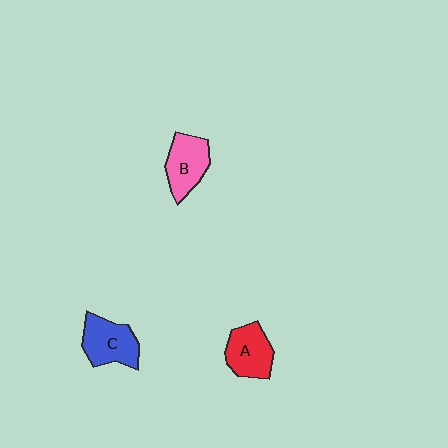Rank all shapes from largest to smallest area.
From largest to smallest: C (blue), B (pink), A (red).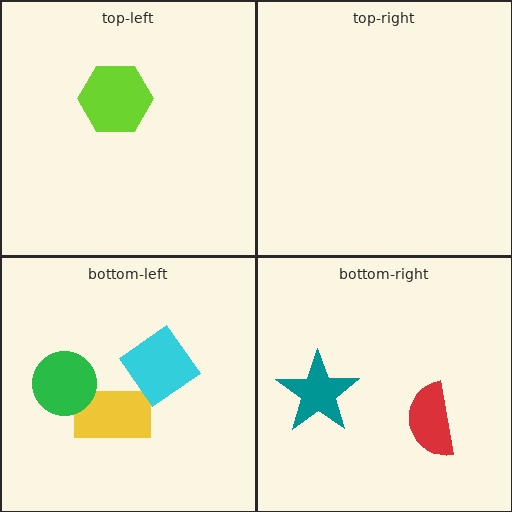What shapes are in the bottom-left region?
The yellow rectangle, the cyan diamond, the green circle.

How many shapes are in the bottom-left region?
3.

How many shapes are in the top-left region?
1.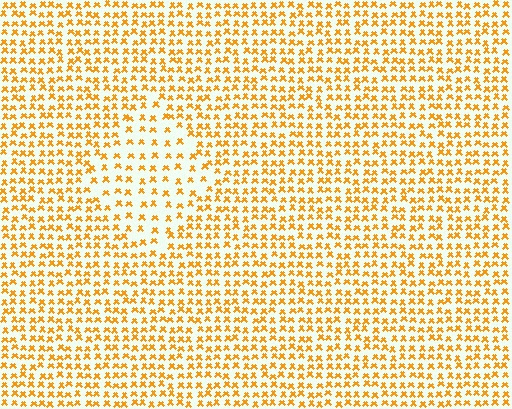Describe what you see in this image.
The image contains small orange elements arranged at two different densities. A diamond-shaped region is visible where the elements are less densely packed than the surrounding area.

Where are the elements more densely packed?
The elements are more densely packed outside the diamond boundary.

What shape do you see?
I see a diamond.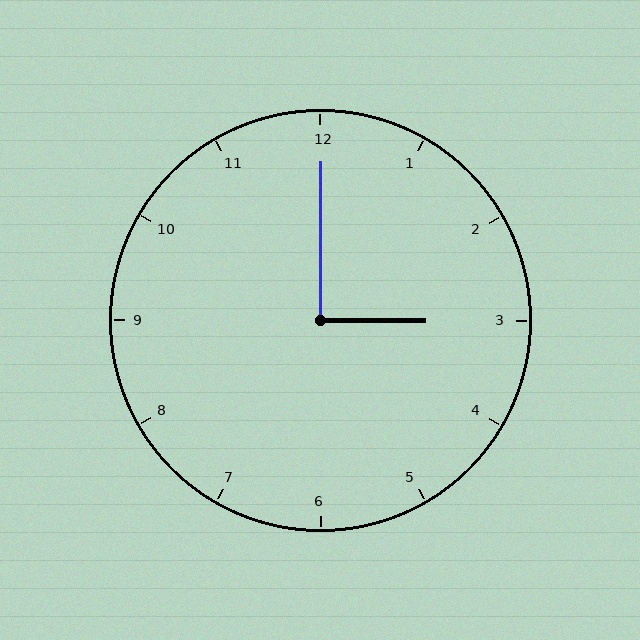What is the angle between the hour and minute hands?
Approximately 90 degrees.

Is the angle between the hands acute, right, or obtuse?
It is right.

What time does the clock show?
3:00.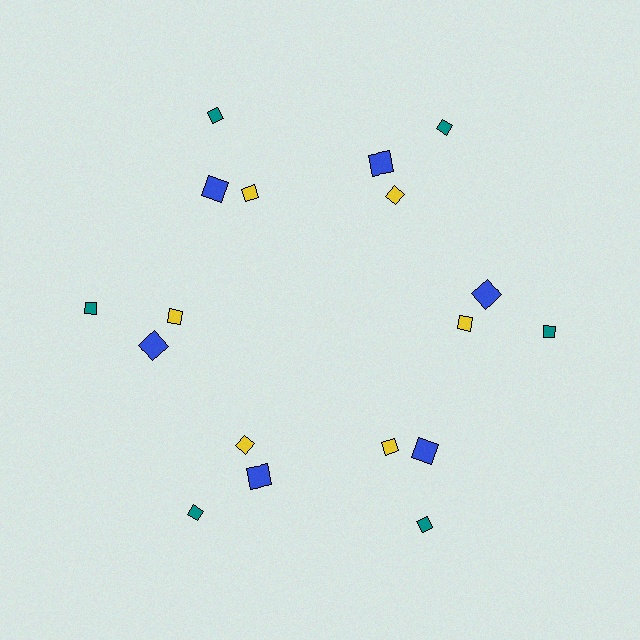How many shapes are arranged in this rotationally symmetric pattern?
There are 18 shapes, arranged in 6 groups of 3.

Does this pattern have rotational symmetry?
Yes, this pattern has 6-fold rotational symmetry. It looks the same after rotating 60 degrees around the center.